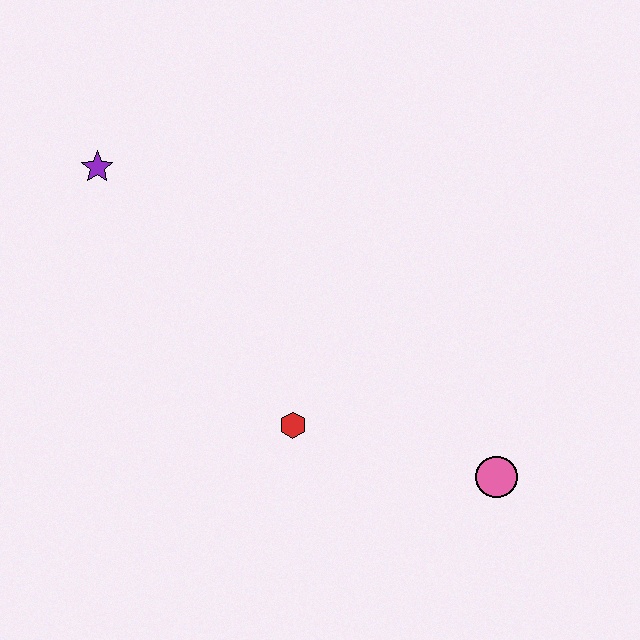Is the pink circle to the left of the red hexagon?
No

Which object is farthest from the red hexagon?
The purple star is farthest from the red hexagon.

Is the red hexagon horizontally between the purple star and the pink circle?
Yes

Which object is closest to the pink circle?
The red hexagon is closest to the pink circle.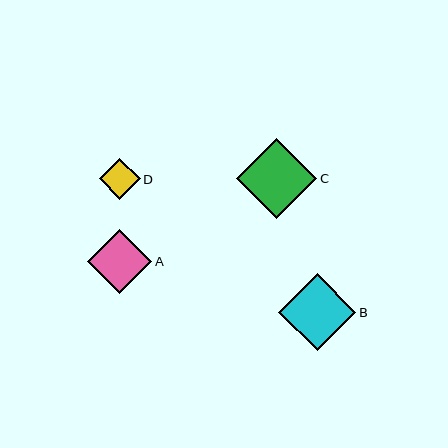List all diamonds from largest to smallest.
From largest to smallest: C, B, A, D.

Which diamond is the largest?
Diamond C is the largest with a size of approximately 80 pixels.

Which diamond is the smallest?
Diamond D is the smallest with a size of approximately 41 pixels.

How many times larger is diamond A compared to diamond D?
Diamond A is approximately 1.6 times the size of diamond D.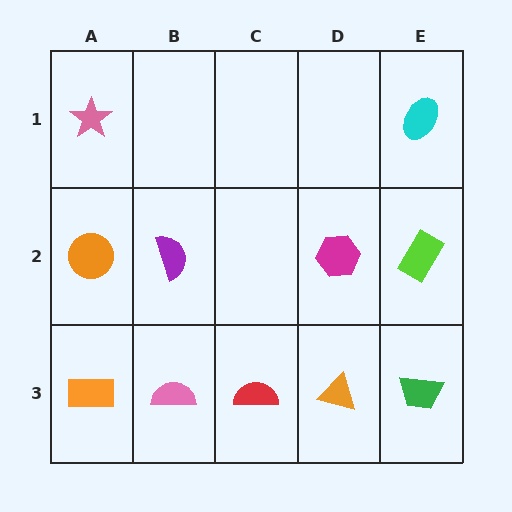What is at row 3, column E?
A green trapezoid.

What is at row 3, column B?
A pink semicircle.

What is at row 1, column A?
A pink star.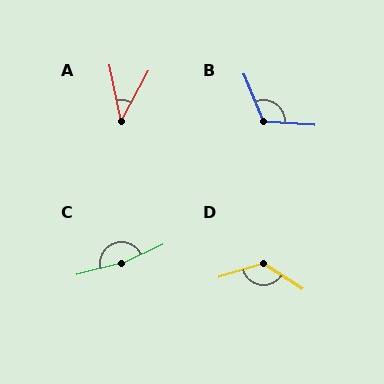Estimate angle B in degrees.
Approximately 116 degrees.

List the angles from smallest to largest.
A (40°), B (116°), D (131°), C (168°).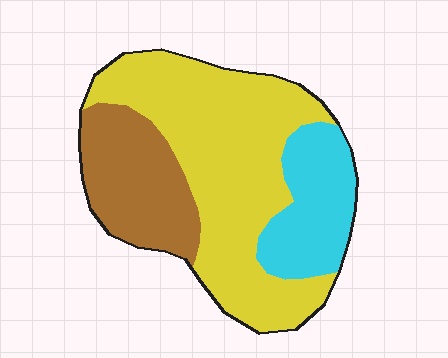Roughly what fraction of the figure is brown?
Brown takes up about one quarter (1/4) of the figure.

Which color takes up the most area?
Yellow, at roughly 55%.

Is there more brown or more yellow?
Yellow.